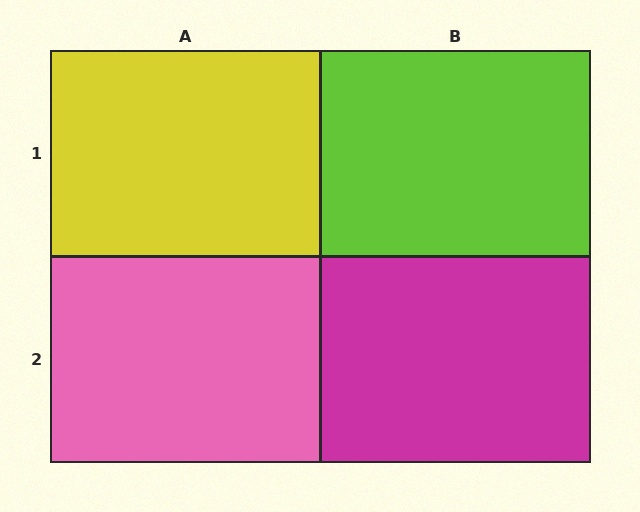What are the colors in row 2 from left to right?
Pink, magenta.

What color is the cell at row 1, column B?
Lime.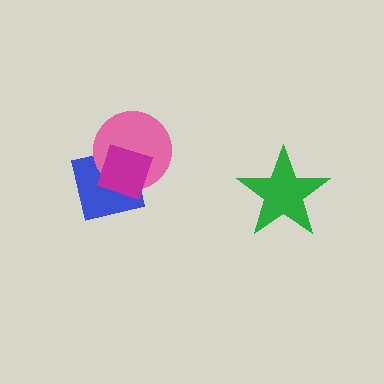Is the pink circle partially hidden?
Yes, it is partially covered by another shape.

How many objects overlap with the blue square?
2 objects overlap with the blue square.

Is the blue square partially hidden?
Yes, it is partially covered by another shape.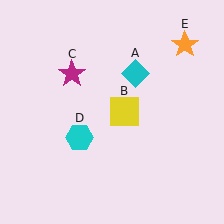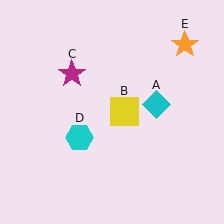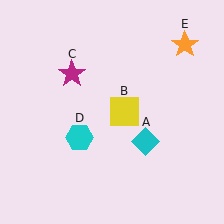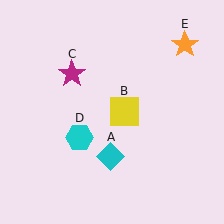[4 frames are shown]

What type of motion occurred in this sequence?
The cyan diamond (object A) rotated clockwise around the center of the scene.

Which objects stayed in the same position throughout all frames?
Yellow square (object B) and magenta star (object C) and cyan hexagon (object D) and orange star (object E) remained stationary.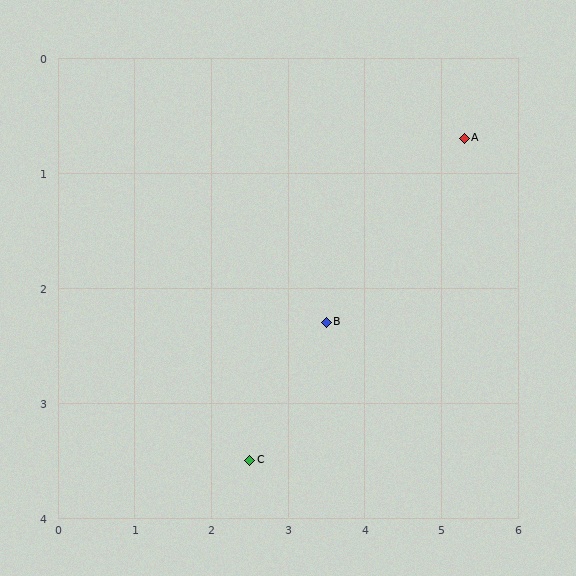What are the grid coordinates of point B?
Point B is at approximately (3.5, 2.3).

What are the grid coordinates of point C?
Point C is at approximately (2.5, 3.5).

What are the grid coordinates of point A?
Point A is at approximately (5.3, 0.7).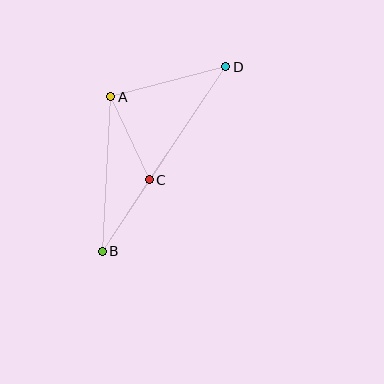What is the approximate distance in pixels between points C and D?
The distance between C and D is approximately 137 pixels.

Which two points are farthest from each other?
Points B and D are farthest from each other.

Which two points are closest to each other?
Points B and C are closest to each other.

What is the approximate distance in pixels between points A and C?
The distance between A and C is approximately 91 pixels.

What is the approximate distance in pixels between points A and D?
The distance between A and D is approximately 119 pixels.